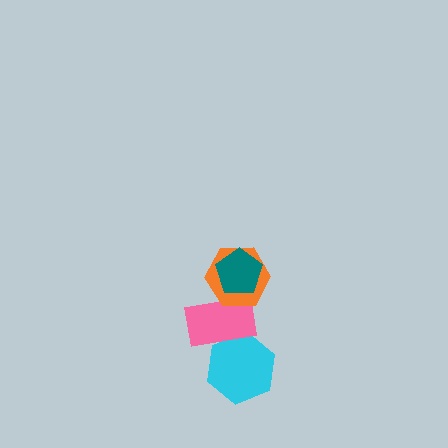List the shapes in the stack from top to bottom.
From top to bottom: the teal pentagon, the orange hexagon, the pink rectangle, the cyan hexagon.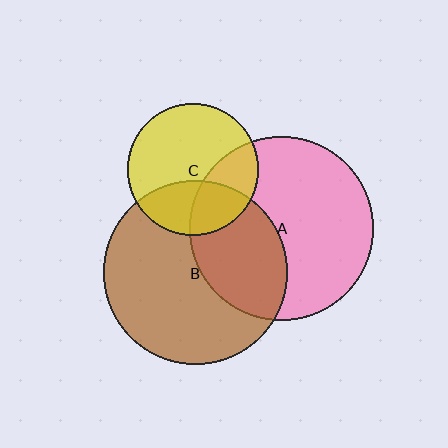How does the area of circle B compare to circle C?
Approximately 1.9 times.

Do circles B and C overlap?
Yes.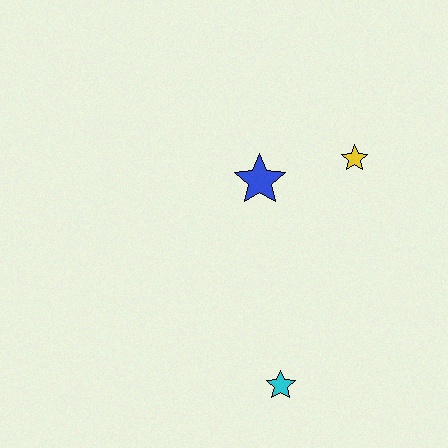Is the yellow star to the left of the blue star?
No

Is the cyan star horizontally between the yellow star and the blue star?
Yes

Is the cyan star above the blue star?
No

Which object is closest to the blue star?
The yellow star is closest to the blue star.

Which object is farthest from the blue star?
The cyan star is farthest from the blue star.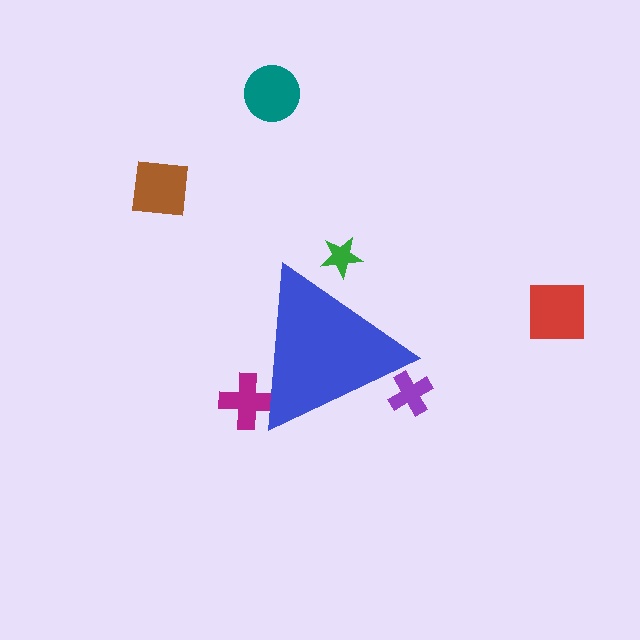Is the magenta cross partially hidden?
Yes, the magenta cross is partially hidden behind the blue triangle.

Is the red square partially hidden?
No, the red square is fully visible.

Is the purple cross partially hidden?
Yes, the purple cross is partially hidden behind the blue triangle.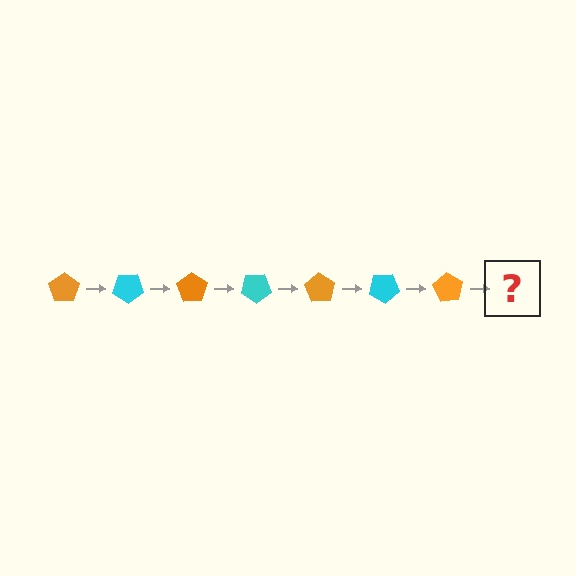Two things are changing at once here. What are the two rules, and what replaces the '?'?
The two rules are that it rotates 35 degrees each step and the color cycles through orange and cyan. The '?' should be a cyan pentagon, rotated 245 degrees from the start.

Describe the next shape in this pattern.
It should be a cyan pentagon, rotated 245 degrees from the start.